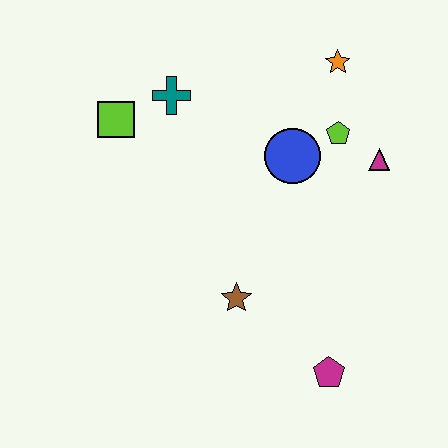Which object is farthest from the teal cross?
The magenta pentagon is farthest from the teal cross.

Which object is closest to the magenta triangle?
The lime pentagon is closest to the magenta triangle.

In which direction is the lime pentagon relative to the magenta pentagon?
The lime pentagon is above the magenta pentagon.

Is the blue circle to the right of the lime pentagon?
No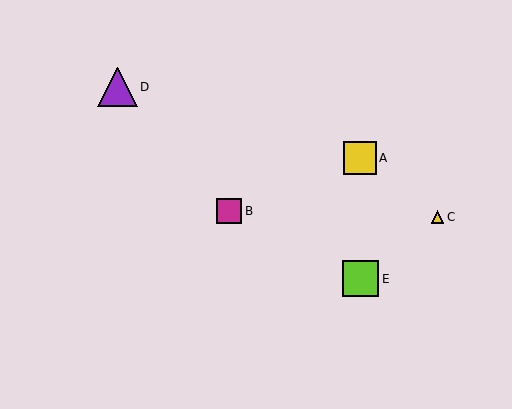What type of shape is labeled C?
Shape C is a yellow triangle.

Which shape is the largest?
The purple triangle (labeled D) is the largest.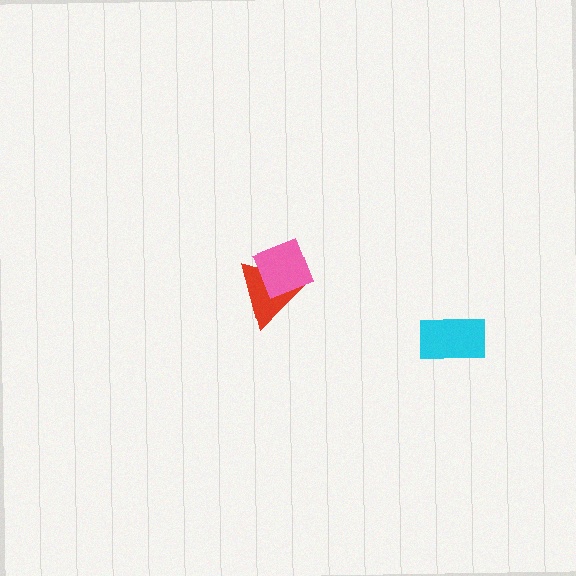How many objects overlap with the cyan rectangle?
0 objects overlap with the cyan rectangle.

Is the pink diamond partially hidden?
No, no other shape covers it.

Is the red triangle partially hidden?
Yes, it is partially covered by another shape.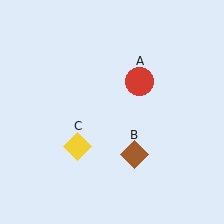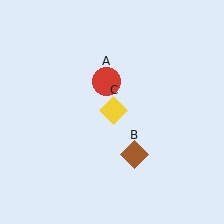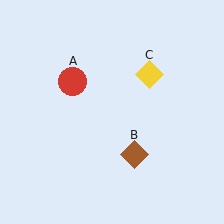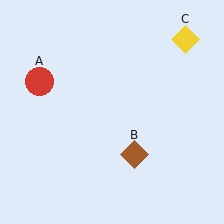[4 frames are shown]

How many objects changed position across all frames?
2 objects changed position: red circle (object A), yellow diamond (object C).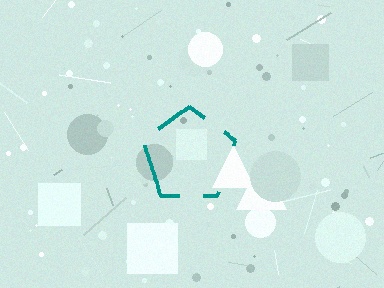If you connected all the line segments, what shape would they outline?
They would outline a pentagon.